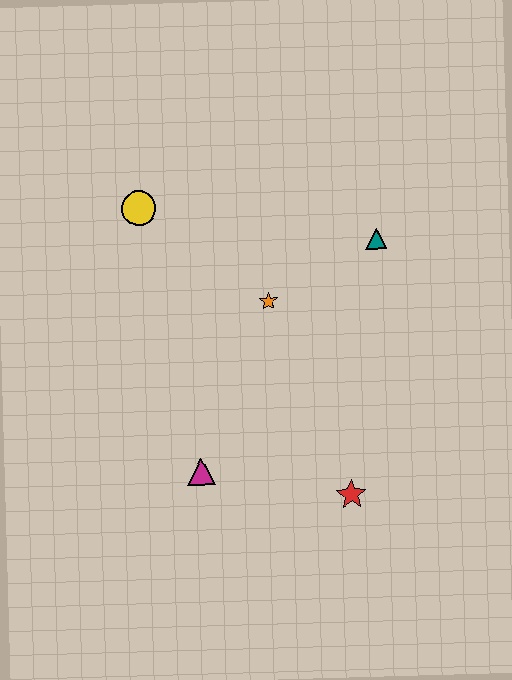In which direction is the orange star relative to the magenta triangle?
The orange star is above the magenta triangle.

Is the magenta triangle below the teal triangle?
Yes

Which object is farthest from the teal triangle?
The magenta triangle is farthest from the teal triangle.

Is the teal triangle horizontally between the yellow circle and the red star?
No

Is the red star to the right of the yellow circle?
Yes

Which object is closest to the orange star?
The teal triangle is closest to the orange star.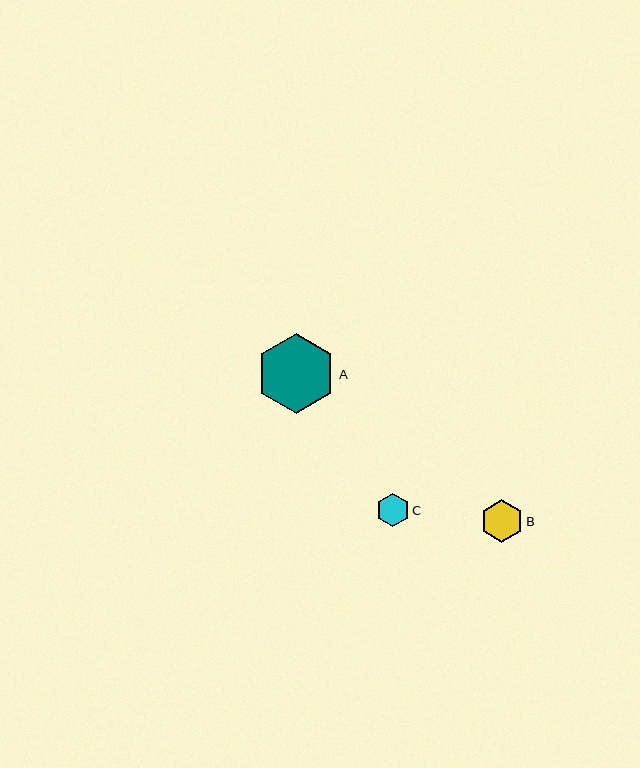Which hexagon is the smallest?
Hexagon C is the smallest with a size of approximately 33 pixels.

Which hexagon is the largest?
Hexagon A is the largest with a size of approximately 80 pixels.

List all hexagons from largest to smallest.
From largest to smallest: A, B, C.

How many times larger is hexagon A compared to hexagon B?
Hexagon A is approximately 1.9 times the size of hexagon B.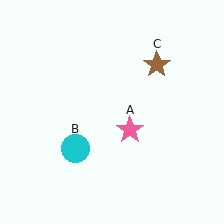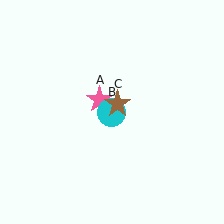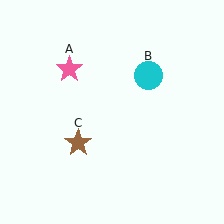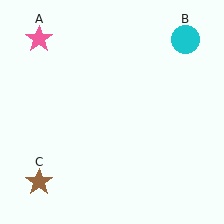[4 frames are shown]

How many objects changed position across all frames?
3 objects changed position: pink star (object A), cyan circle (object B), brown star (object C).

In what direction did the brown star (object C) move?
The brown star (object C) moved down and to the left.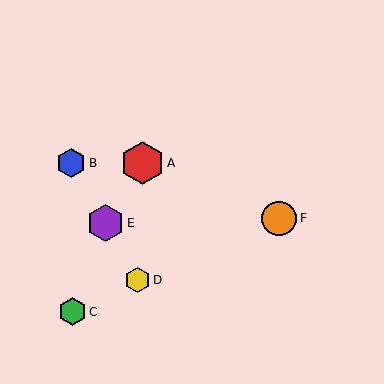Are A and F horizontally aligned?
No, A is at y≈163 and F is at y≈218.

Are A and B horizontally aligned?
Yes, both are at y≈163.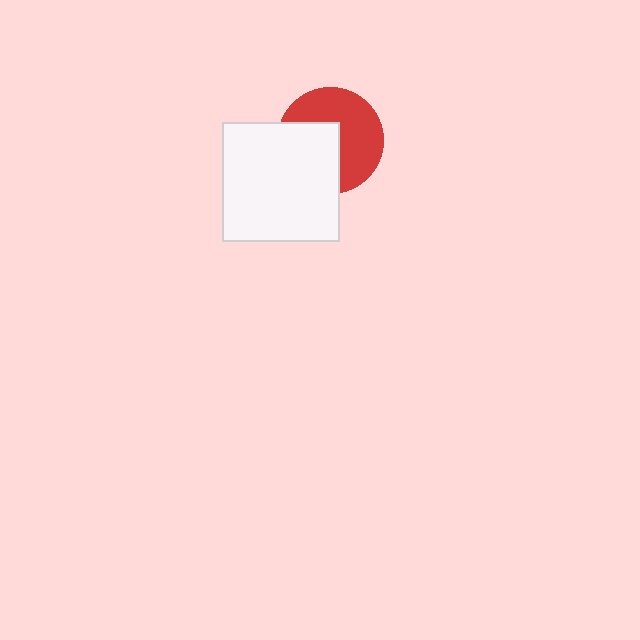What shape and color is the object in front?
The object in front is a white rectangle.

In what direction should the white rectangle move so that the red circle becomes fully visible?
The white rectangle should move toward the lower-left. That is the shortest direction to clear the overlap and leave the red circle fully visible.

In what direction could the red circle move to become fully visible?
The red circle could move toward the upper-right. That would shift it out from behind the white rectangle entirely.